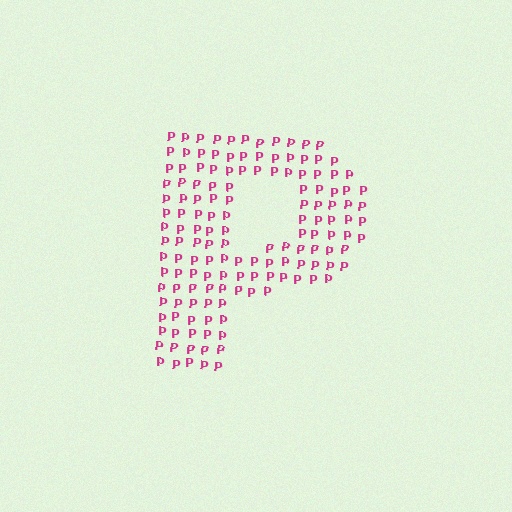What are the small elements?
The small elements are letter P's.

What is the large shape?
The large shape is the letter P.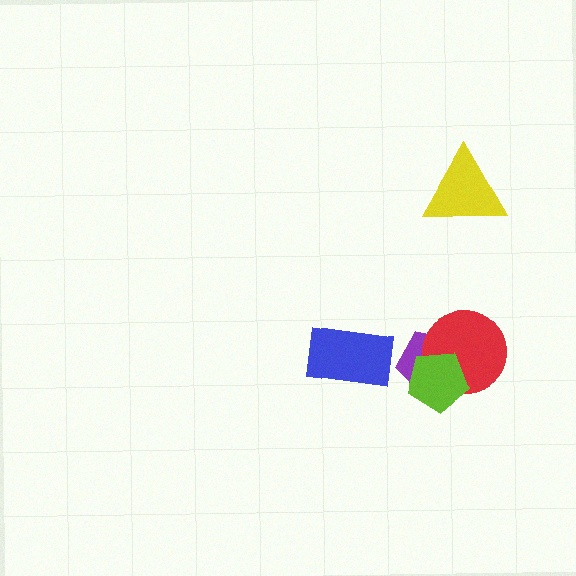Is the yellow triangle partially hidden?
No, no other shape covers it.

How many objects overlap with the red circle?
2 objects overlap with the red circle.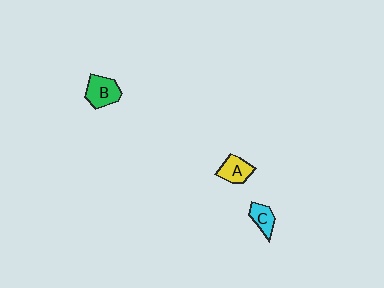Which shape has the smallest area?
Shape C (cyan).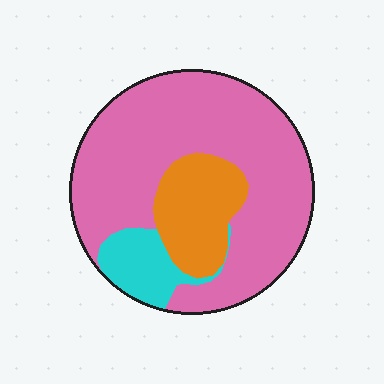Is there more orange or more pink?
Pink.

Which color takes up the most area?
Pink, at roughly 70%.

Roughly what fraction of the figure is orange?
Orange covers about 20% of the figure.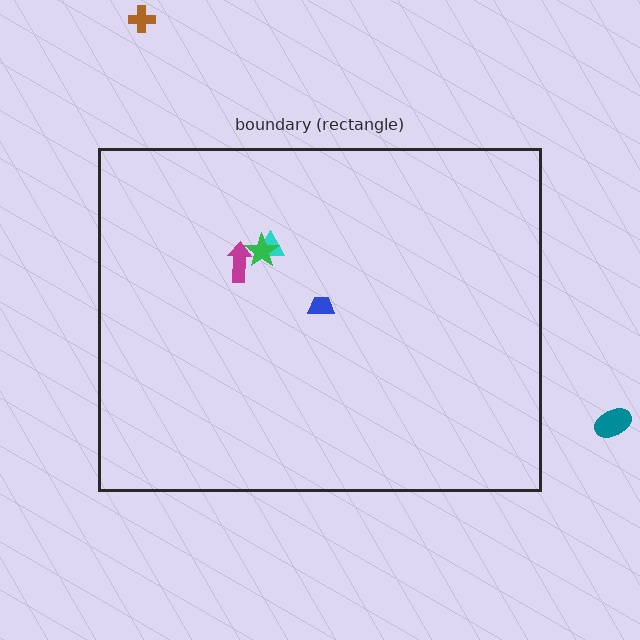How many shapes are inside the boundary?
4 inside, 2 outside.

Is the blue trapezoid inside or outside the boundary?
Inside.